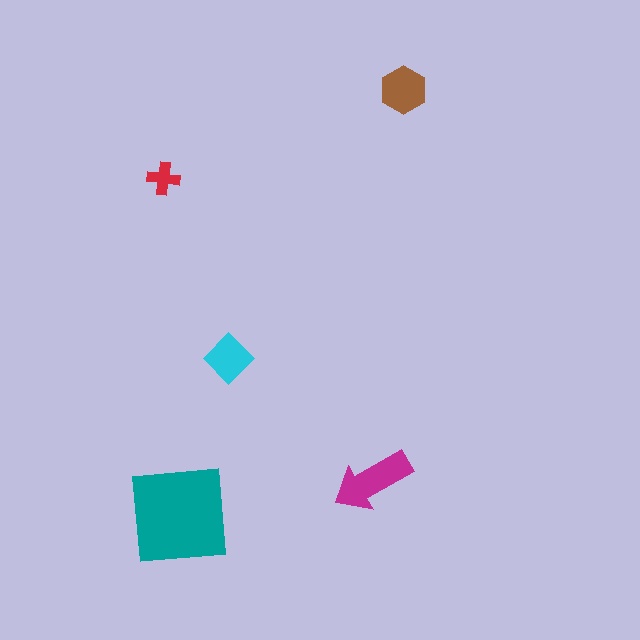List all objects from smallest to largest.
The red cross, the cyan diamond, the brown hexagon, the magenta arrow, the teal square.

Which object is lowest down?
The teal square is bottommost.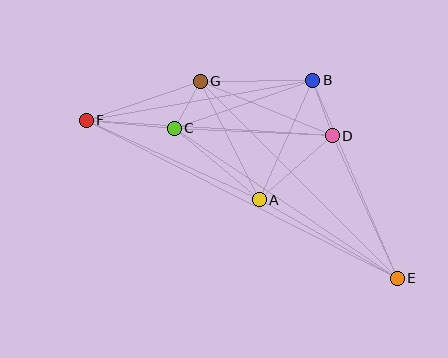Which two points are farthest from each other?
Points E and F are farthest from each other.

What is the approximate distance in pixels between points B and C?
The distance between B and C is approximately 146 pixels.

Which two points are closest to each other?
Points C and G are closest to each other.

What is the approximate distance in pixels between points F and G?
The distance between F and G is approximately 120 pixels.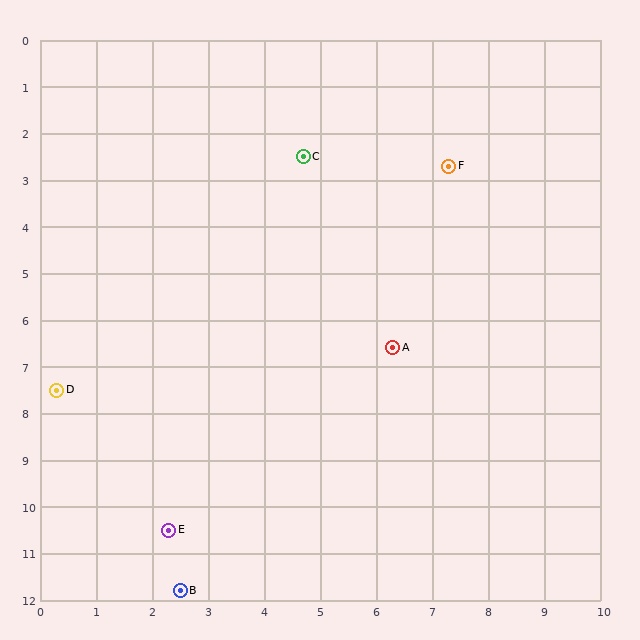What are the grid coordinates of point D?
Point D is at approximately (0.3, 7.5).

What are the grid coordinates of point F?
Point F is at approximately (7.3, 2.7).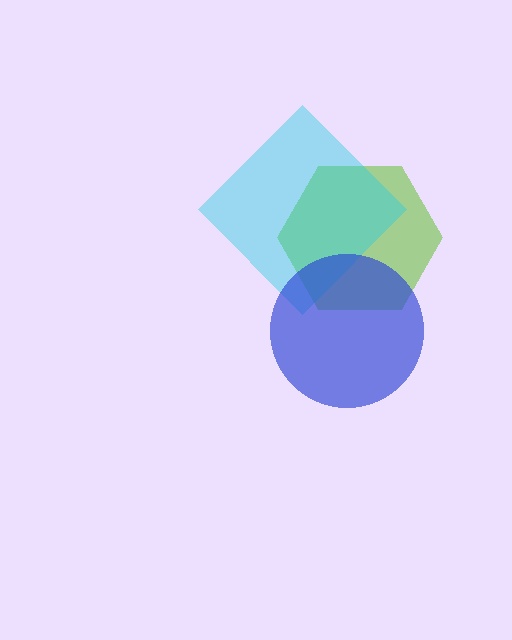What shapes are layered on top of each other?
The layered shapes are: a lime hexagon, a cyan diamond, a blue circle.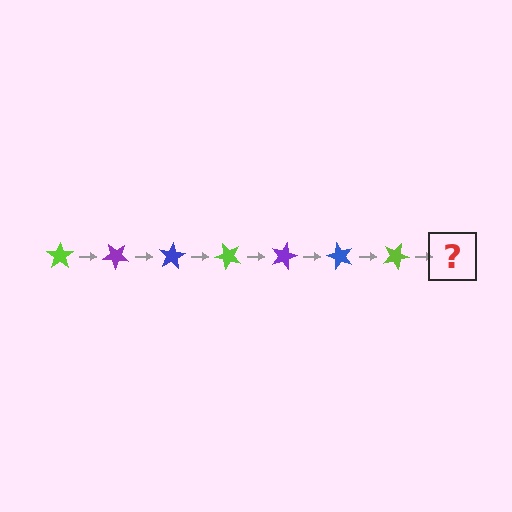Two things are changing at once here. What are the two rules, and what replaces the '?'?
The two rules are that it rotates 40 degrees each step and the color cycles through lime, purple, and blue. The '?' should be a purple star, rotated 280 degrees from the start.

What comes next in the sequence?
The next element should be a purple star, rotated 280 degrees from the start.